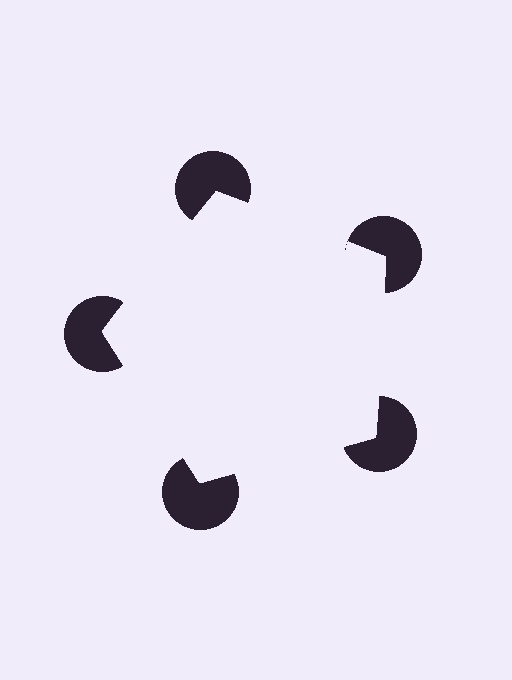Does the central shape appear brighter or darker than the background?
It typically appears slightly brighter than the background, even though no actual brightness change is drawn.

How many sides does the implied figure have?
5 sides.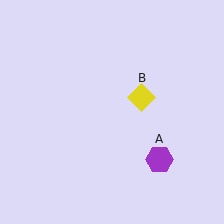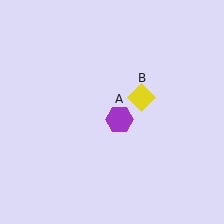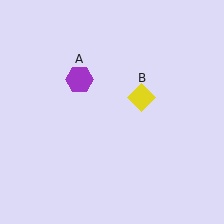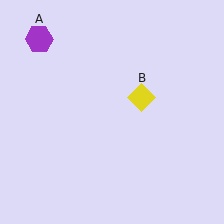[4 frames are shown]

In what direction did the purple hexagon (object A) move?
The purple hexagon (object A) moved up and to the left.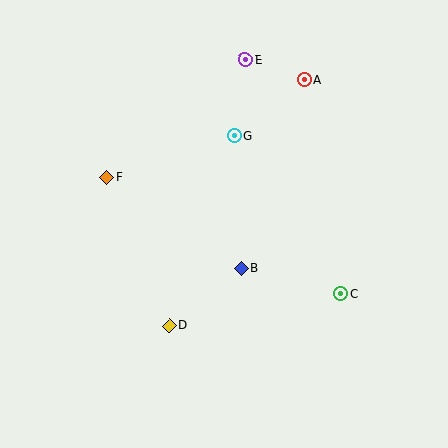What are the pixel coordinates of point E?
Point E is at (245, 60).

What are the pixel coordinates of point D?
Point D is at (169, 326).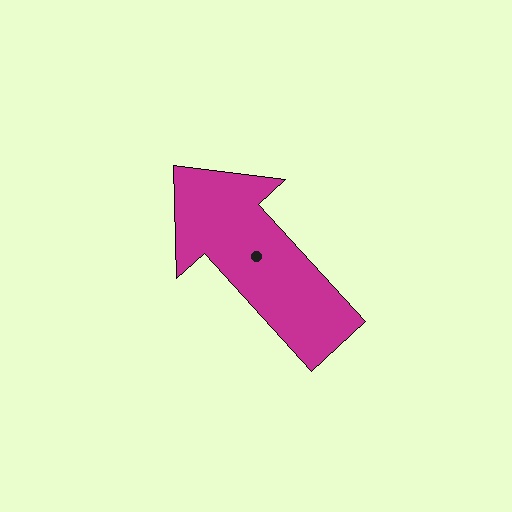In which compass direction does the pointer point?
Northwest.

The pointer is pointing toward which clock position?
Roughly 11 o'clock.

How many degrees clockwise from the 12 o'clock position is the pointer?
Approximately 318 degrees.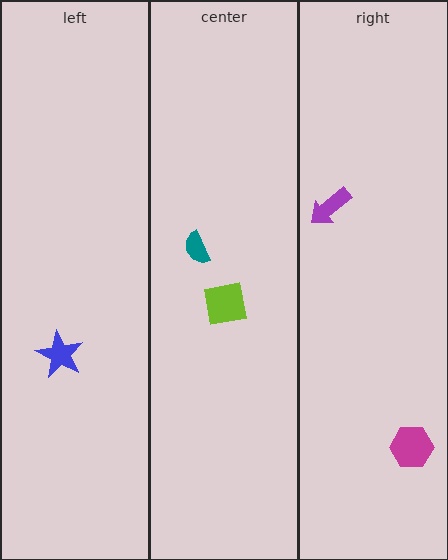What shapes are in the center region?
The teal semicircle, the lime square.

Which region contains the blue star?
The left region.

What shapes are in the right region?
The purple arrow, the magenta hexagon.